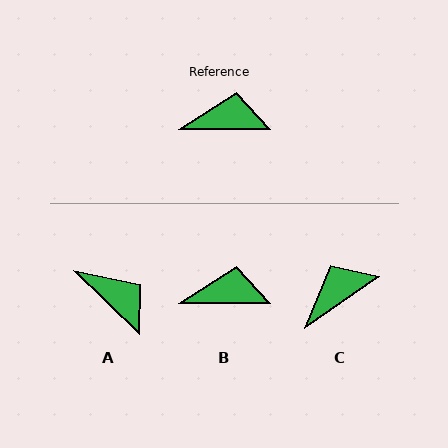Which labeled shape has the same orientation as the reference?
B.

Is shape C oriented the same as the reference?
No, it is off by about 35 degrees.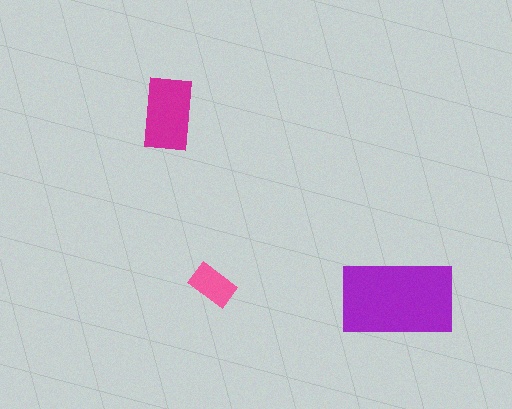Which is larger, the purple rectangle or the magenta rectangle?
The purple one.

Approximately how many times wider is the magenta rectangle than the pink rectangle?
About 1.5 times wider.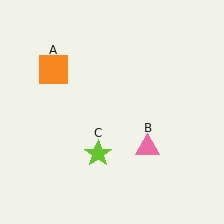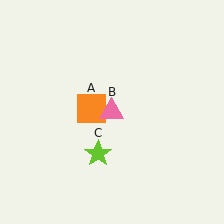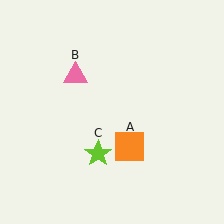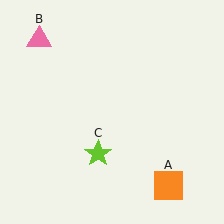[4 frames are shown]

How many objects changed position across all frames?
2 objects changed position: orange square (object A), pink triangle (object B).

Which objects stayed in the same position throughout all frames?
Lime star (object C) remained stationary.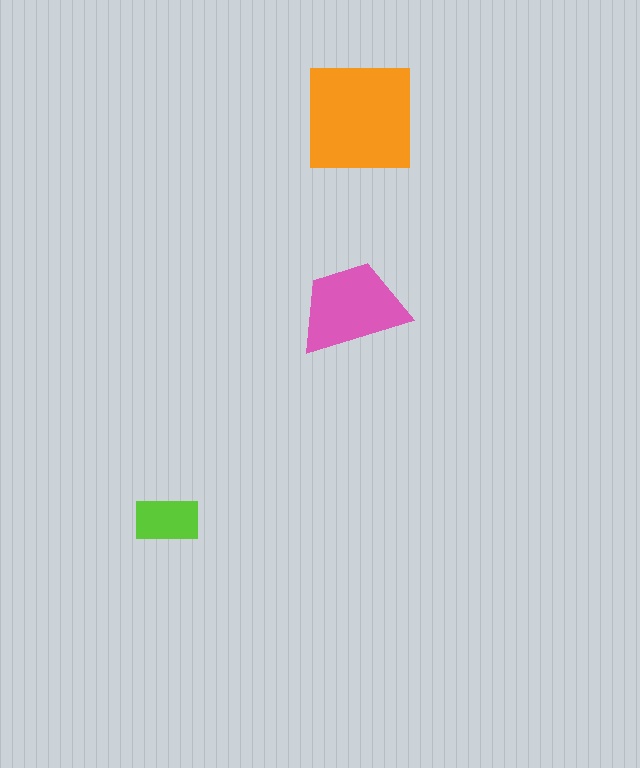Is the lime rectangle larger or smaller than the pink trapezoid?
Smaller.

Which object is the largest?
The orange square.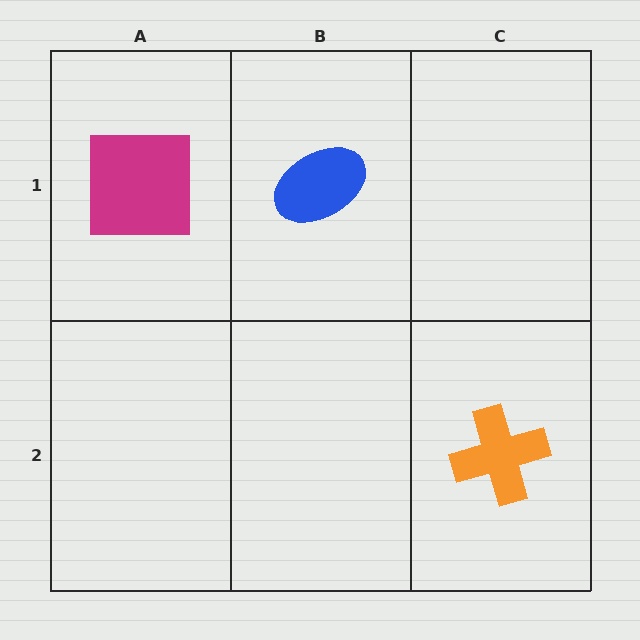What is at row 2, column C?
An orange cross.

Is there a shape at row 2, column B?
No, that cell is empty.